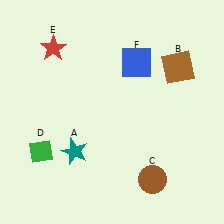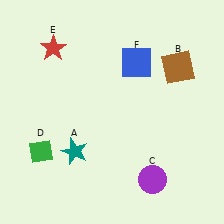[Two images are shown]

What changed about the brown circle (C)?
In Image 1, C is brown. In Image 2, it changed to purple.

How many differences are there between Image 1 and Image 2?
There is 1 difference between the two images.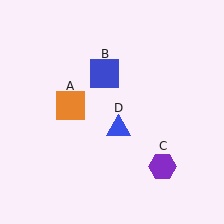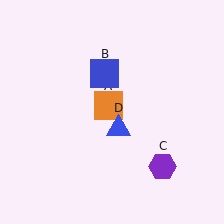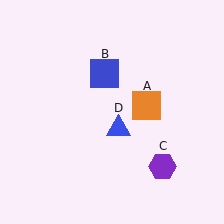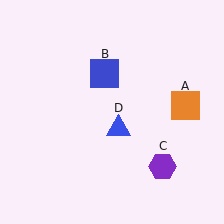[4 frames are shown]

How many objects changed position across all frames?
1 object changed position: orange square (object A).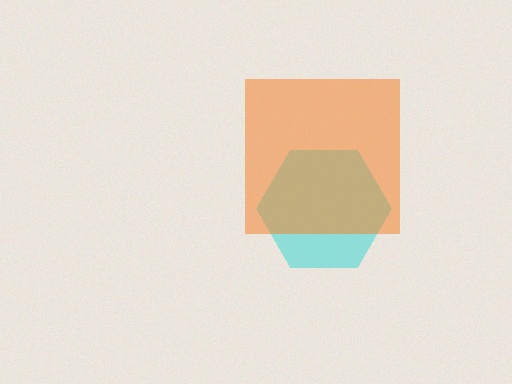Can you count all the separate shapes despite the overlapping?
Yes, there are 2 separate shapes.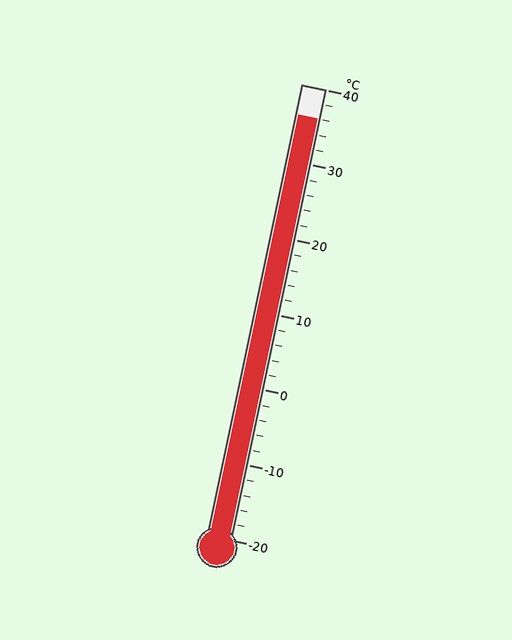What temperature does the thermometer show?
The thermometer shows approximately 36°C.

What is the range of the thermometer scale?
The thermometer scale ranges from -20°C to 40°C.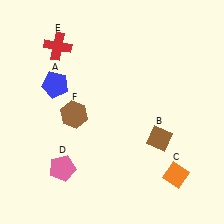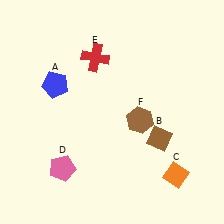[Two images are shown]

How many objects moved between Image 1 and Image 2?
2 objects moved between the two images.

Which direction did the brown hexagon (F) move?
The brown hexagon (F) moved right.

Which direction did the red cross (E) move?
The red cross (E) moved right.